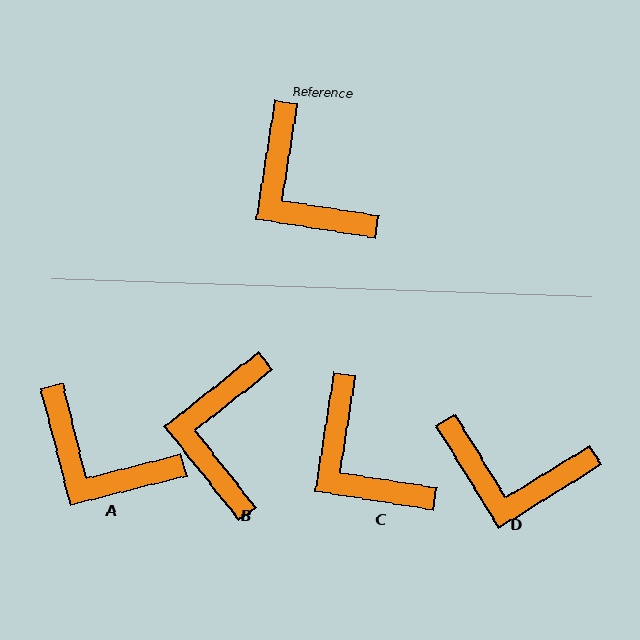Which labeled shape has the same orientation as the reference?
C.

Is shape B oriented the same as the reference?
No, it is off by about 43 degrees.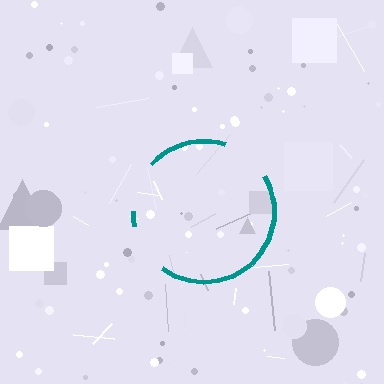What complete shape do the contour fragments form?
The contour fragments form a circle.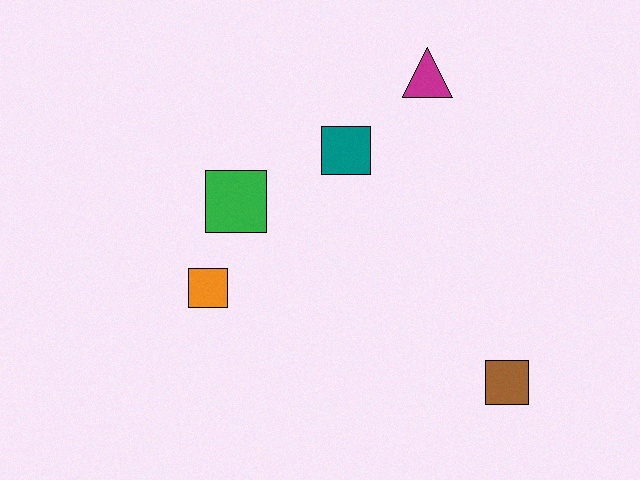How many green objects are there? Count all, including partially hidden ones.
There is 1 green object.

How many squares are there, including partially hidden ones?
There are 4 squares.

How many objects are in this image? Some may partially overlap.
There are 5 objects.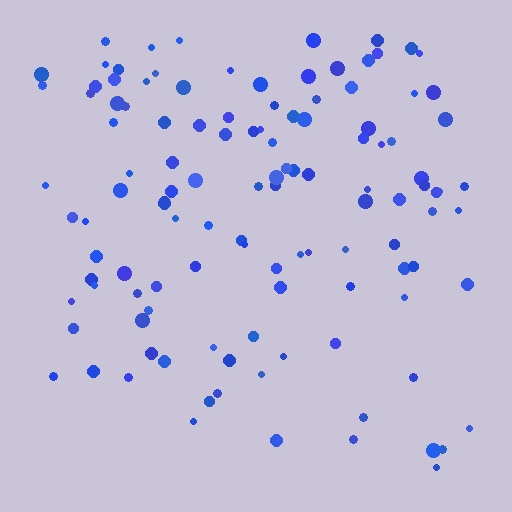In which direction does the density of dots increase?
From bottom to top, with the top side densest.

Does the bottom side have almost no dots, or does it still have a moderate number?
Still a moderate number, just noticeably fewer than the top.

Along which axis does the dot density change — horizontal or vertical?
Vertical.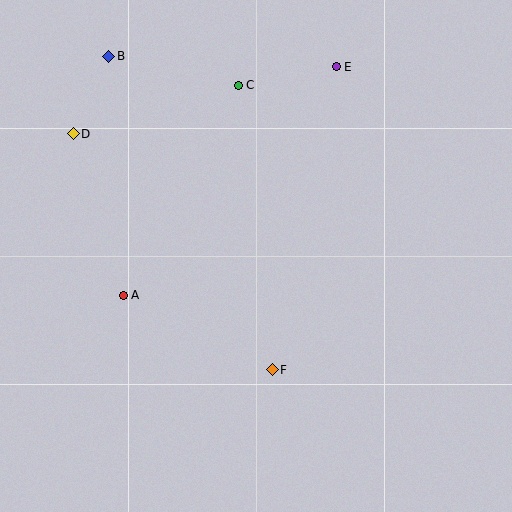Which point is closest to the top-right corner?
Point E is closest to the top-right corner.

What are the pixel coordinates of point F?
Point F is at (272, 370).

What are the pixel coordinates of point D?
Point D is at (73, 134).